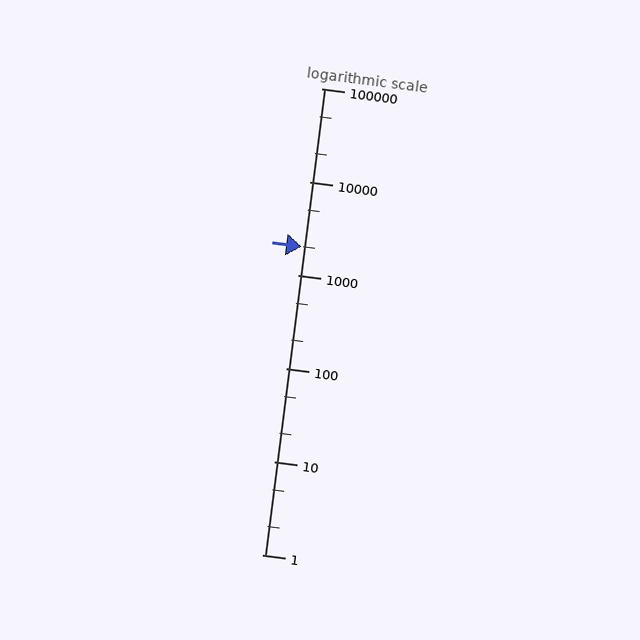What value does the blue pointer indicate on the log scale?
The pointer indicates approximately 2000.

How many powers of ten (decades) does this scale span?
The scale spans 5 decades, from 1 to 100000.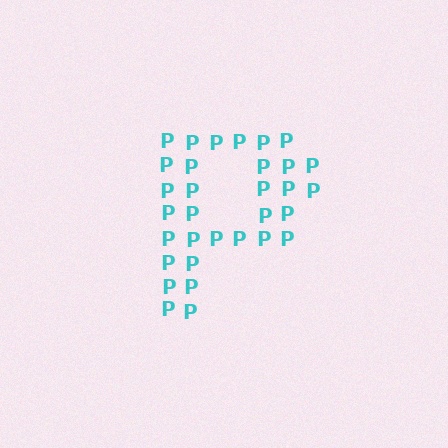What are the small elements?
The small elements are letter P's.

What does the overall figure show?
The overall figure shows the letter P.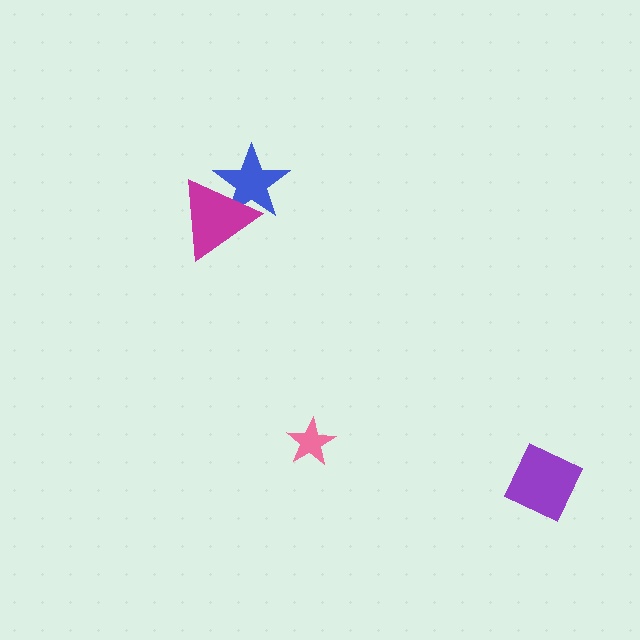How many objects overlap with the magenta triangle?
1 object overlaps with the magenta triangle.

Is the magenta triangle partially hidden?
No, no other shape covers it.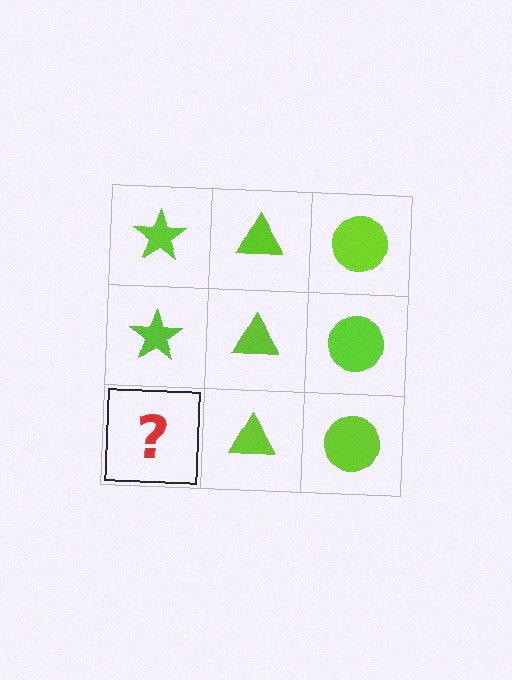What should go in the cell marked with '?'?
The missing cell should contain a lime star.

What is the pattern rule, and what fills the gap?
The rule is that each column has a consistent shape. The gap should be filled with a lime star.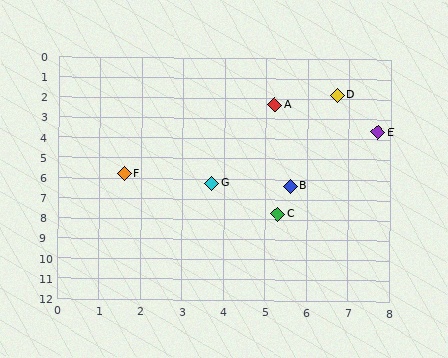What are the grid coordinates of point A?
Point A is at approximately (5.2, 2.3).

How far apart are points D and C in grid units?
Points D and C are about 6.1 grid units apart.